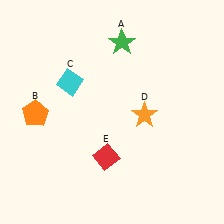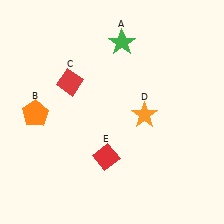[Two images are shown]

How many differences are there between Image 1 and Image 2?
There is 1 difference between the two images.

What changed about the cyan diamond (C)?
In Image 1, C is cyan. In Image 2, it changed to red.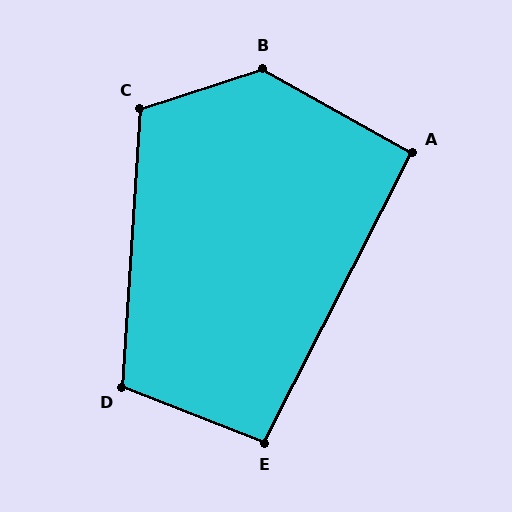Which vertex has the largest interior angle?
B, at approximately 133 degrees.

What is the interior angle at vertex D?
Approximately 108 degrees (obtuse).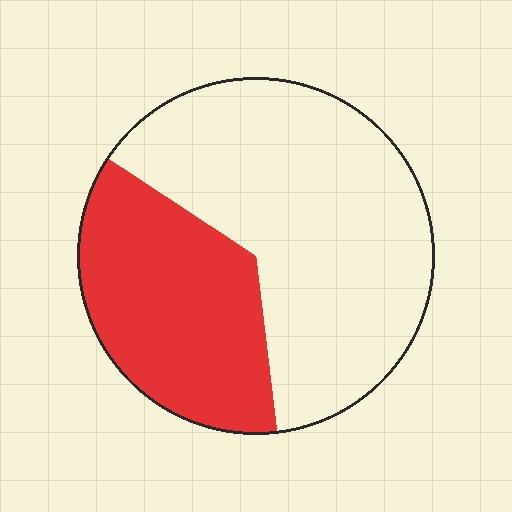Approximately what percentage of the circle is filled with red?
Approximately 35%.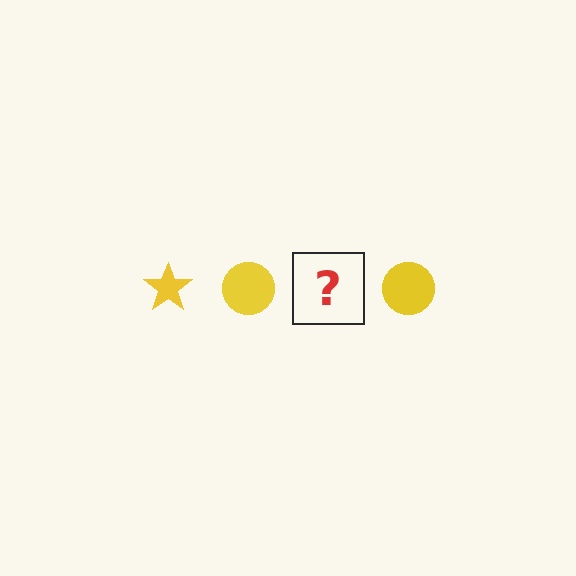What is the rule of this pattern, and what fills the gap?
The rule is that the pattern cycles through star, circle shapes in yellow. The gap should be filled with a yellow star.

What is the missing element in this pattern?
The missing element is a yellow star.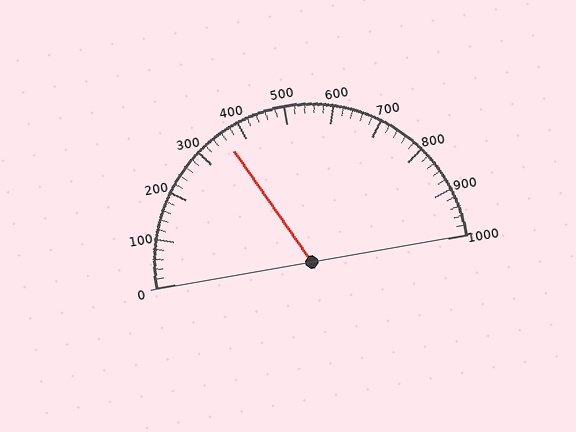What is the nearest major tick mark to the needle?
The nearest major tick mark is 400.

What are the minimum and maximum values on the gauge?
The gauge ranges from 0 to 1000.